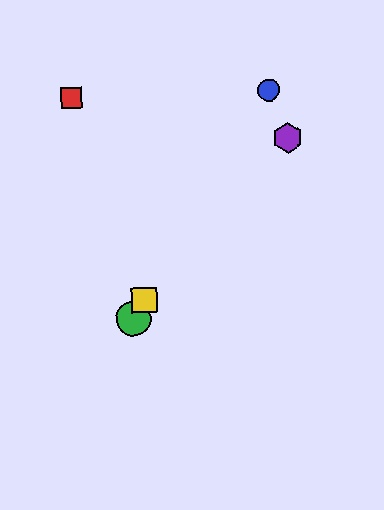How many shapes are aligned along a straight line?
3 shapes (the blue circle, the green circle, the yellow square) are aligned along a straight line.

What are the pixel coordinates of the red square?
The red square is at (71, 98).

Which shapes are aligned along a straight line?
The blue circle, the green circle, the yellow square are aligned along a straight line.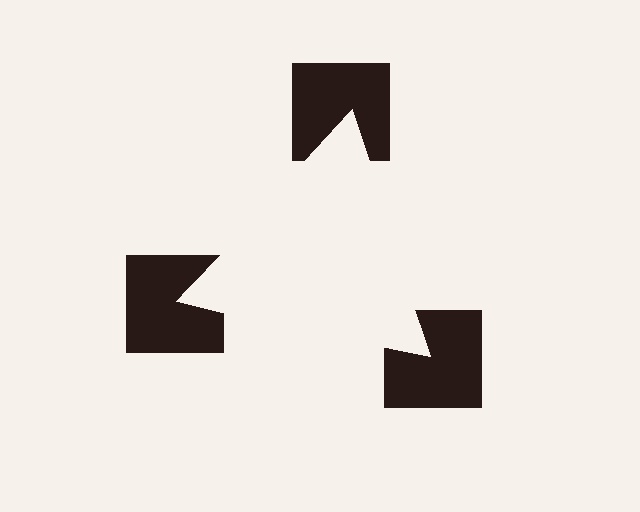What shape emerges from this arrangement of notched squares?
An illusory triangle — its edges are inferred from the aligned wedge cuts in the notched squares, not physically drawn.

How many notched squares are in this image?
There are 3 — one at each vertex of the illusory triangle.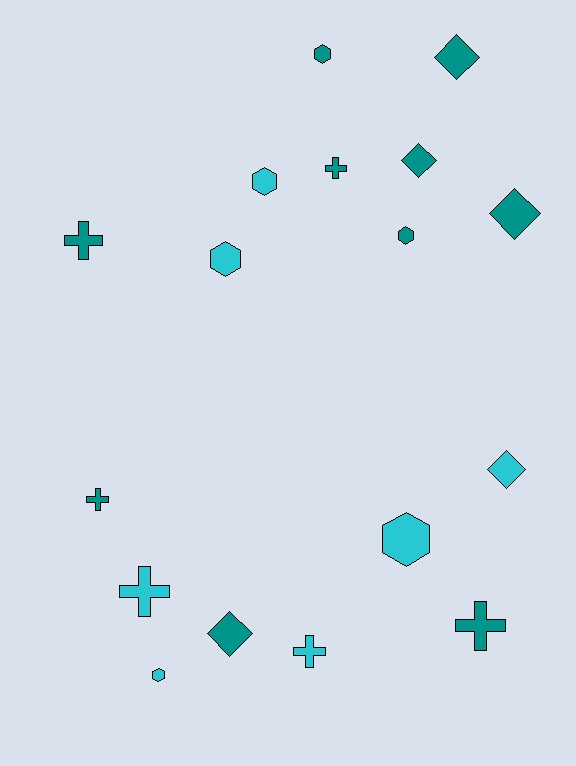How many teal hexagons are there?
There are 2 teal hexagons.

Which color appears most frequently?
Teal, with 10 objects.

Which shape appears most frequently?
Cross, with 6 objects.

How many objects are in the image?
There are 17 objects.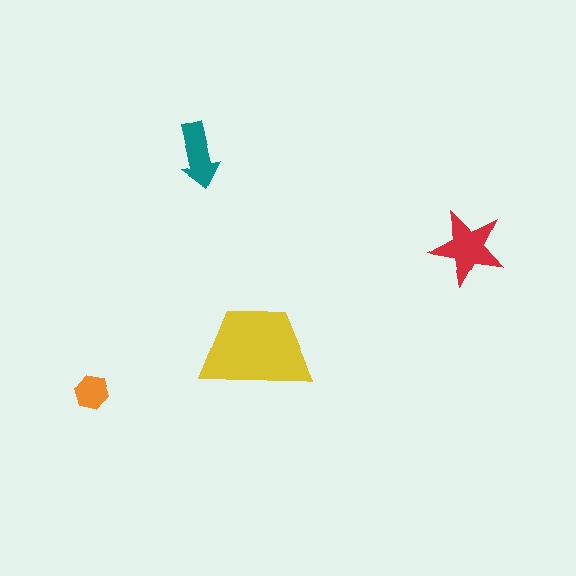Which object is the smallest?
The orange hexagon.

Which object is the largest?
The yellow trapezoid.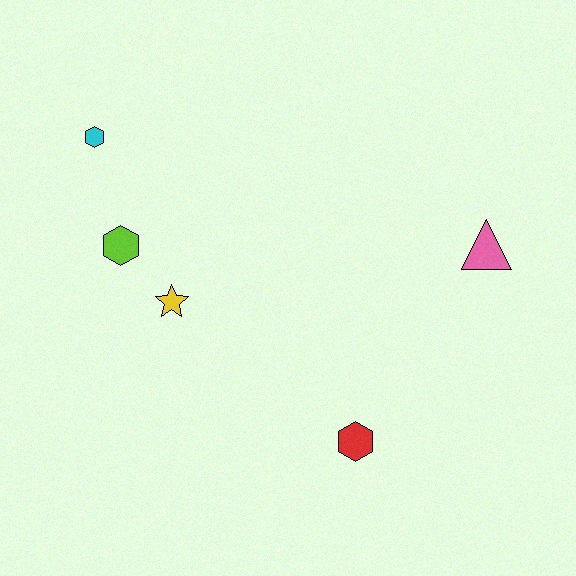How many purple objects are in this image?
There are no purple objects.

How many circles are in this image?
There are no circles.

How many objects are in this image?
There are 5 objects.